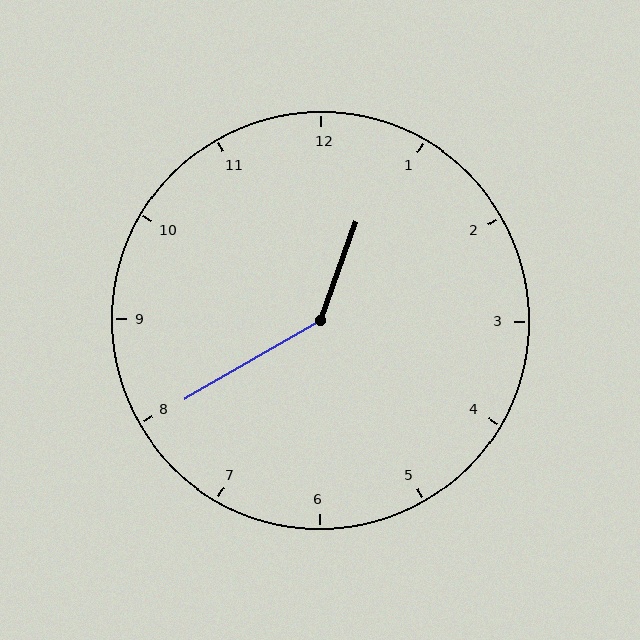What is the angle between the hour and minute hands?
Approximately 140 degrees.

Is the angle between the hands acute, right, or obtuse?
It is obtuse.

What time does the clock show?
12:40.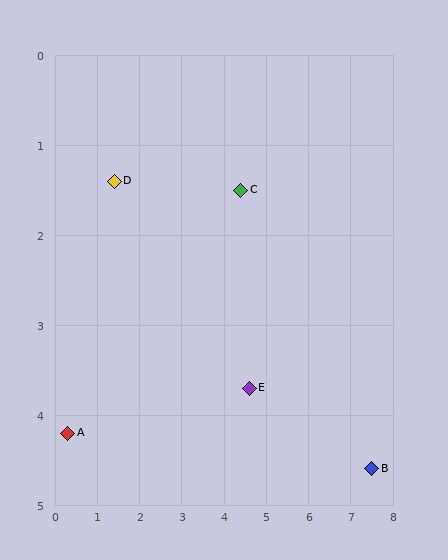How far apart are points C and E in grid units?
Points C and E are about 2.2 grid units apart.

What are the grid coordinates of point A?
Point A is at approximately (0.3, 4.2).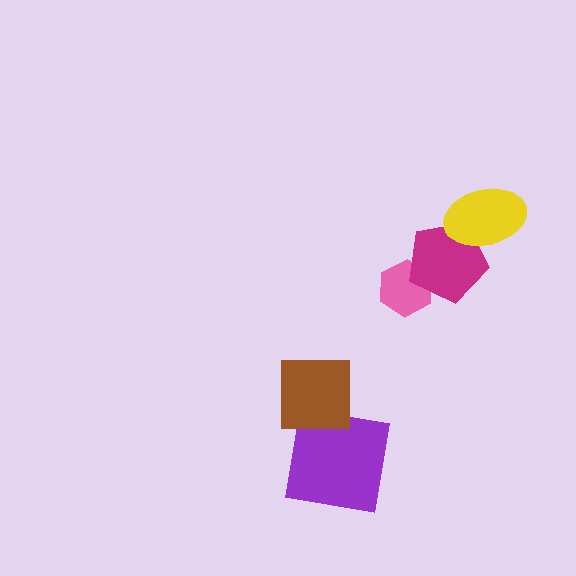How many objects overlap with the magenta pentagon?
2 objects overlap with the magenta pentagon.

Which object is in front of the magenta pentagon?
The yellow ellipse is in front of the magenta pentagon.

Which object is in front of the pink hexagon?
The magenta pentagon is in front of the pink hexagon.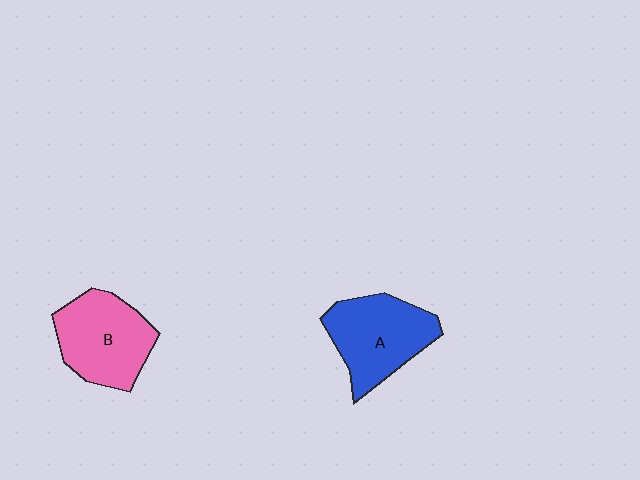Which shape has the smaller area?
Shape B (pink).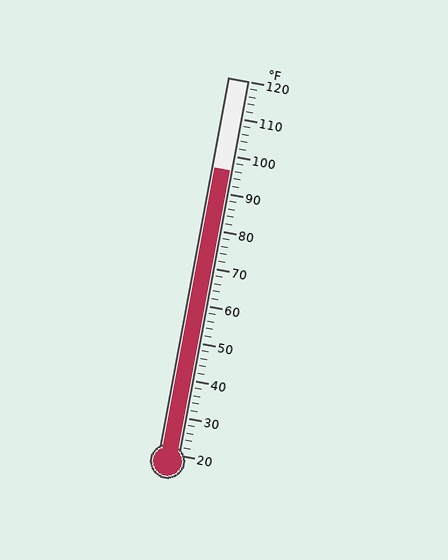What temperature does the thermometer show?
The thermometer shows approximately 96°F.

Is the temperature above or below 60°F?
The temperature is above 60°F.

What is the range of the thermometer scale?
The thermometer scale ranges from 20°F to 120°F.